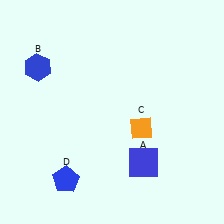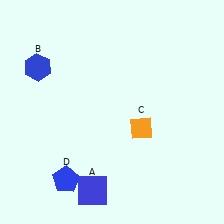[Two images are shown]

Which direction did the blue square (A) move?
The blue square (A) moved left.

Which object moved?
The blue square (A) moved left.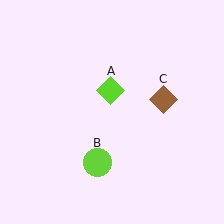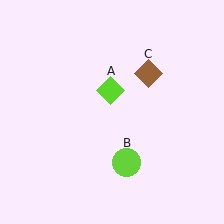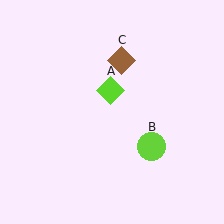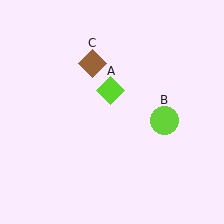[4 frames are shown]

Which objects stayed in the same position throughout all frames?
Lime diamond (object A) remained stationary.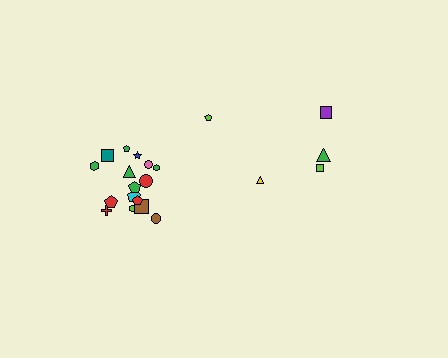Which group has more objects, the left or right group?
The left group.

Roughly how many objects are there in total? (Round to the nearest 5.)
Roughly 20 objects in total.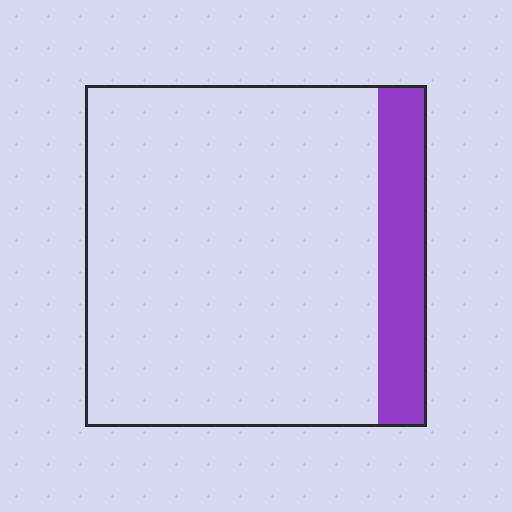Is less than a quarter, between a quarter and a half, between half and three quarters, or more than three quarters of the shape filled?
Less than a quarter.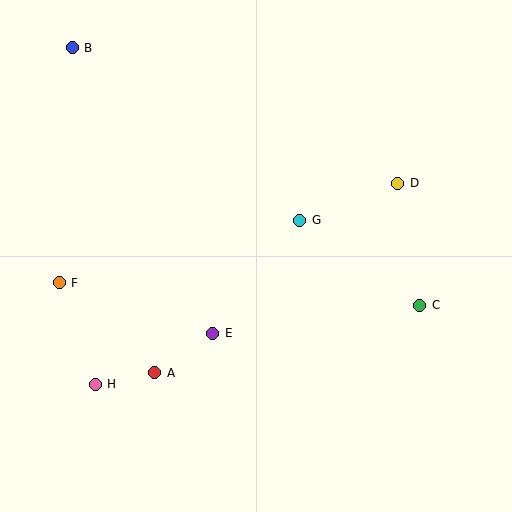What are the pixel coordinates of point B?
Point B is at (72, 48).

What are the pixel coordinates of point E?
Point E is at (213, 333).